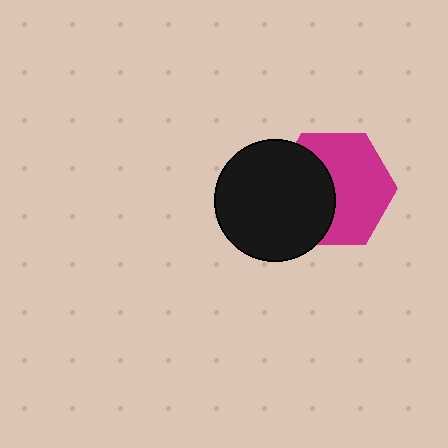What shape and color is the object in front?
The object in front is a black circle.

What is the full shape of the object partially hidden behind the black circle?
The partially hidden object is a magenta hexagon.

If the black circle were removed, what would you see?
You would see the complete magenta hexagon.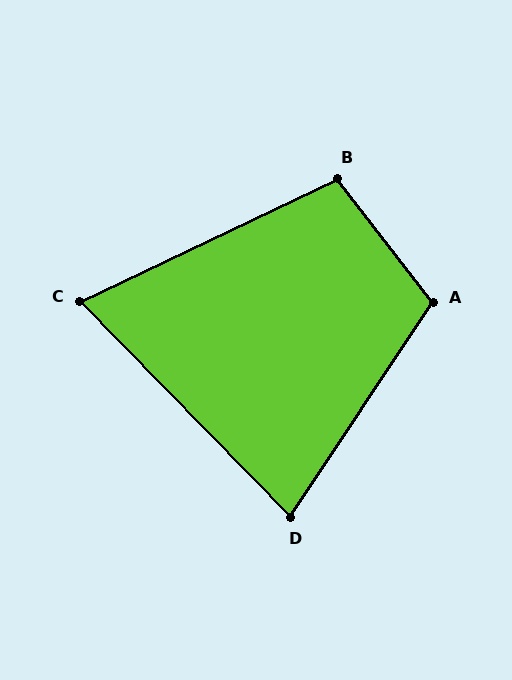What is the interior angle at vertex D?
Approximately 78 degrees (acute).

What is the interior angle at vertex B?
Approximately 102 degrees (obtuse).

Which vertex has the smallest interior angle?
C, at approximately 71 degrees.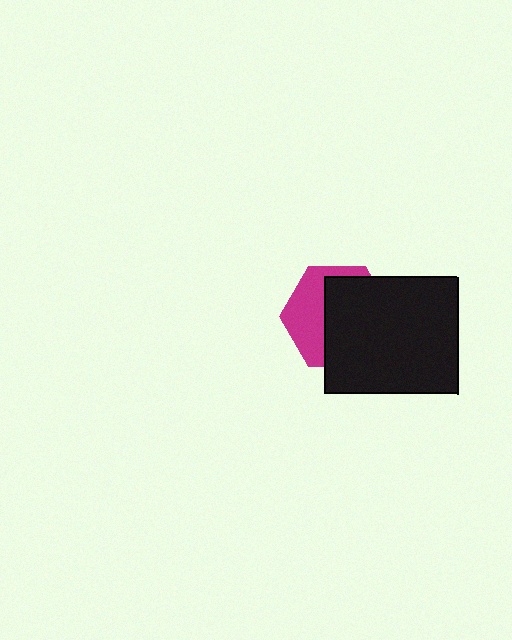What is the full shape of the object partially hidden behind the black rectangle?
The partially hidden object is a magenta hexagon.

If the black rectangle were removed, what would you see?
You would see the complete magenta hexagon.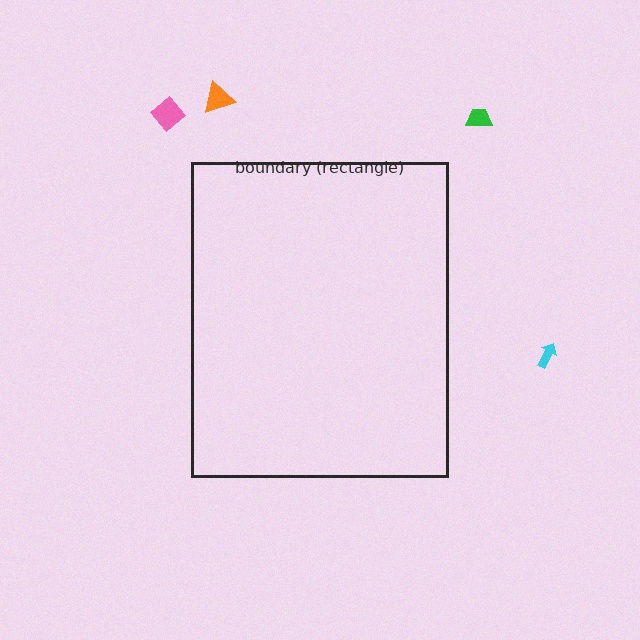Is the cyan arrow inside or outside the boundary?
Outside.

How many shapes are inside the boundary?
0 inside, 4 outside.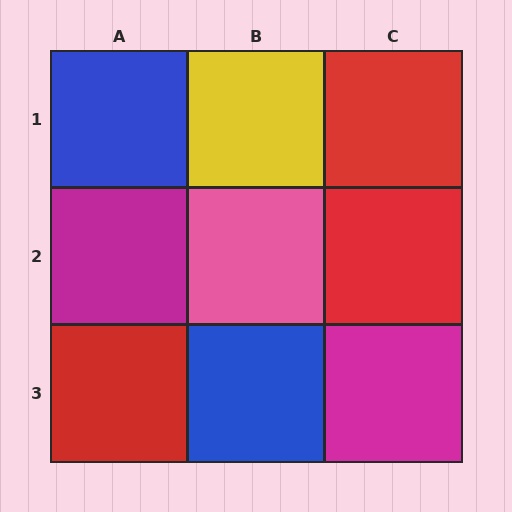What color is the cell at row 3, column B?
Blue.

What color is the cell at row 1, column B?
Yellow.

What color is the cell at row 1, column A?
Blue.